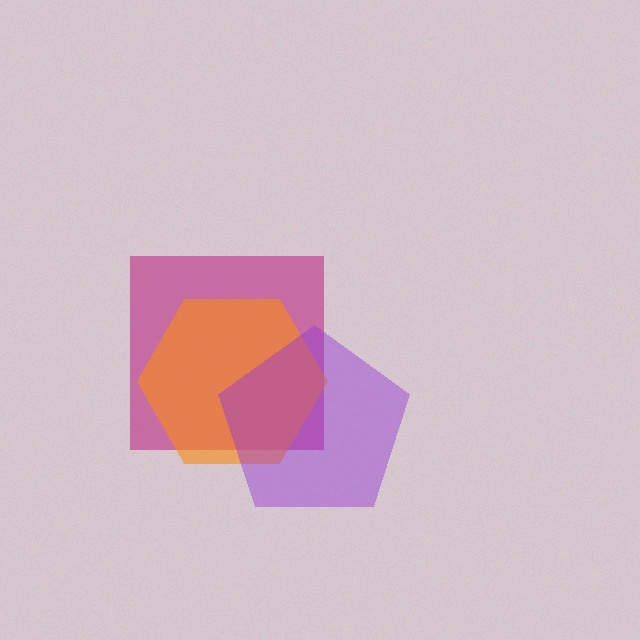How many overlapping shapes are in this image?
There are 3 overlapping shapes in the image.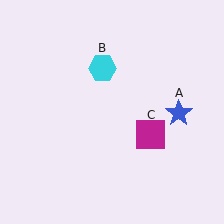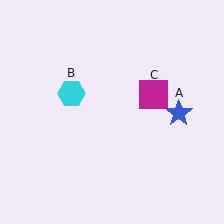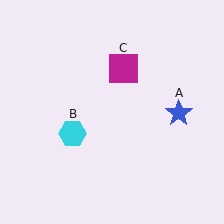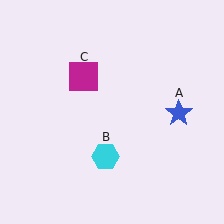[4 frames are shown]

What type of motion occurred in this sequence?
The cyan hexagon (object B), magenta square (object C) rotated counterclockwise around the center of the scene.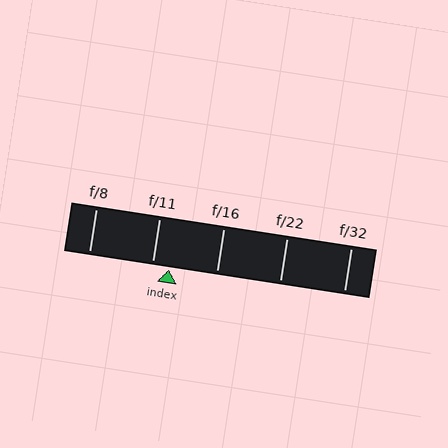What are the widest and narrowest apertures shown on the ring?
The widest aperture shown is f/8 and the narrowest is f/32.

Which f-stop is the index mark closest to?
The index mark is closest to f/11.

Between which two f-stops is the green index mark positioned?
The index mark is between f/11 and f/16.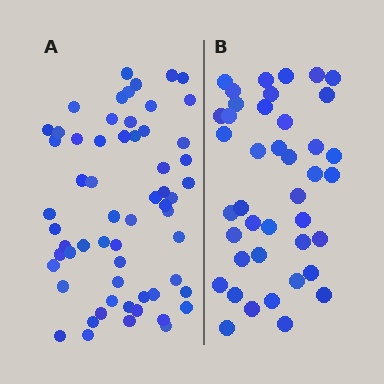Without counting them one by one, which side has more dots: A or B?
Region A (the left region) has more dots.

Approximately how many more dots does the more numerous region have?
Region A has approximately 20 more dots than region B.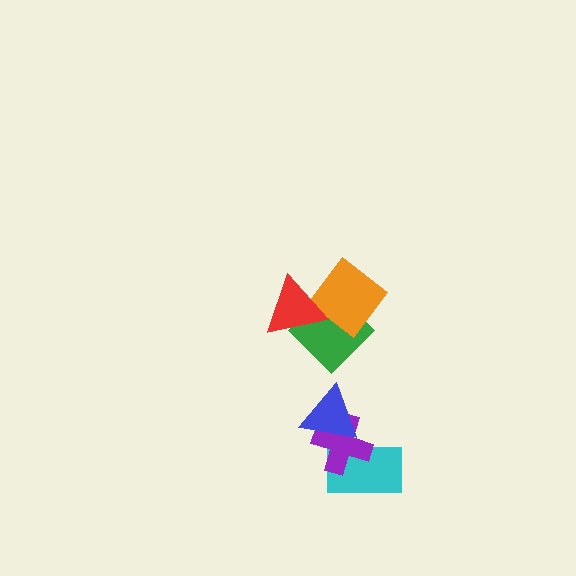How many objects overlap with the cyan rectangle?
2 objects overlap with the cyan rectangle.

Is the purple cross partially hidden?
Yes, it is partially covered by another shape.